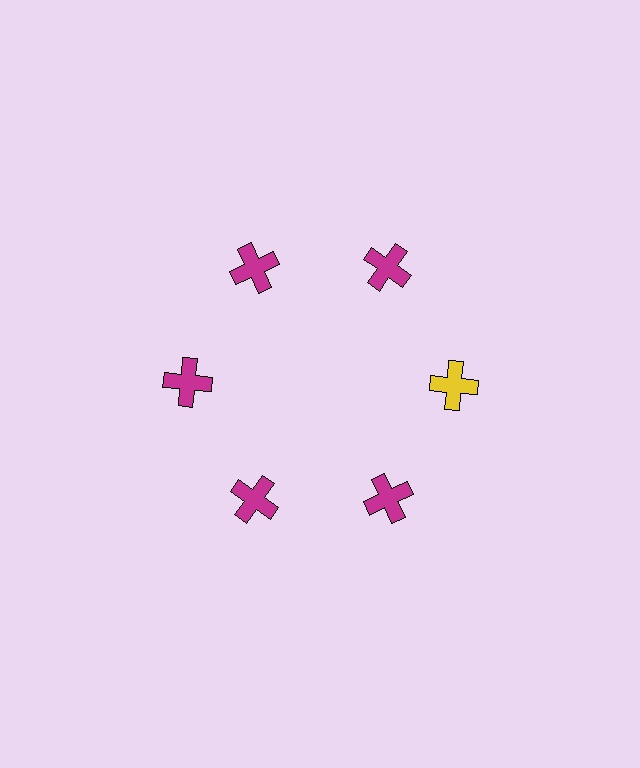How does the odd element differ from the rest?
It has a different color: yellow instead of magenta.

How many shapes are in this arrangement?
There are 6 shapes arranged in a ring pattern.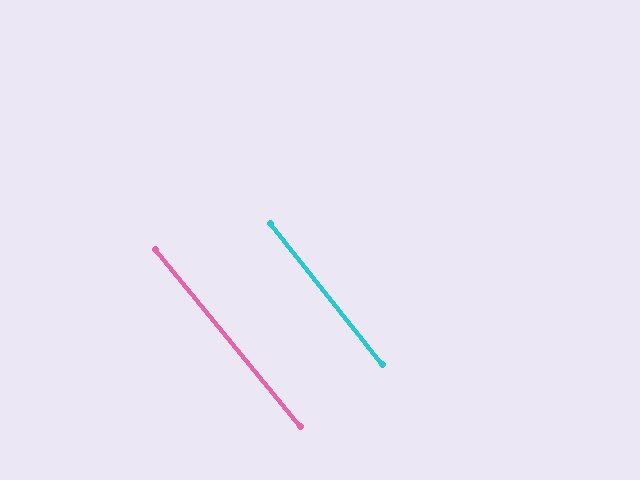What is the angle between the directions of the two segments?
Approximately 1 degree.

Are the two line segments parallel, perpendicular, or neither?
Parallel — their directions differ by only 0.6°.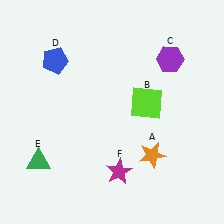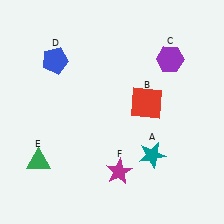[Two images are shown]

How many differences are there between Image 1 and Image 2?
There are 2 differences between the two images.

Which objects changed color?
A changed from orange to teal. B changed from lime to red.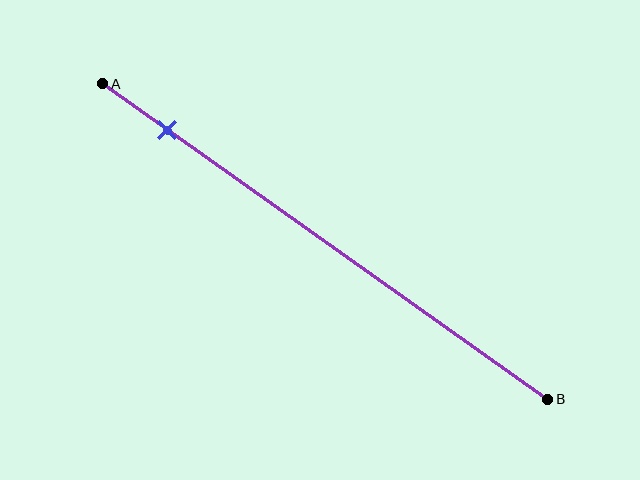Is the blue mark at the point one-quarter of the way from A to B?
No, the mark is at about 15% from A, not at the 25% one-quarter point.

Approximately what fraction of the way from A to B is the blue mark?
The blue mark is approximately 15% of the way from A to B.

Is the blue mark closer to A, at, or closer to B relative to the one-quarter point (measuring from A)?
The blue mark is closer to point A than the one-quarter point of segment AB.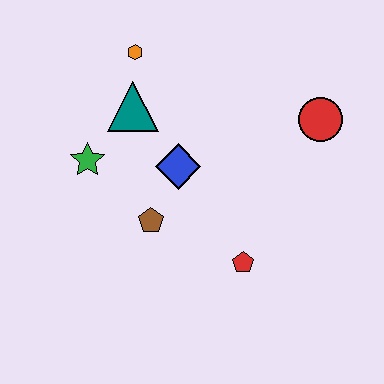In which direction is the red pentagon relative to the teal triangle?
The red pentagon is below the teal triangle.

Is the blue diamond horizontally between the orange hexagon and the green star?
No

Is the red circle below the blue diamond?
No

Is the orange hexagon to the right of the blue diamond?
No